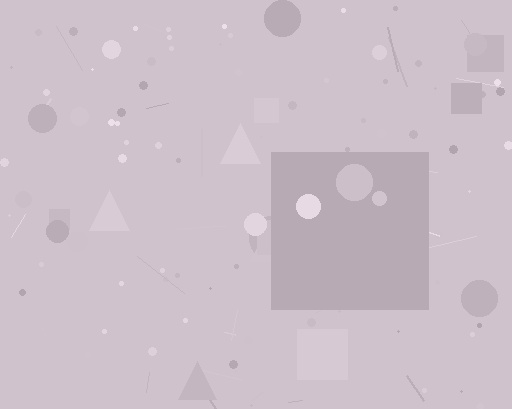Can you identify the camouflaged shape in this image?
The camouflaged shape is a square.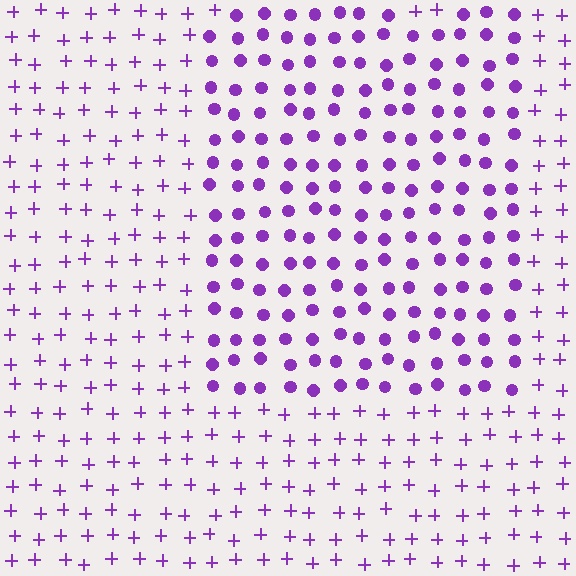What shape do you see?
I see a rectangle.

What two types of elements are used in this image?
The image uses circles inside the rectangle region and plus signs outside it.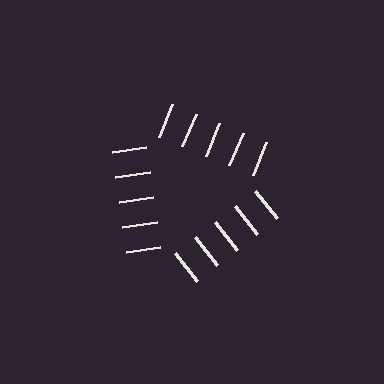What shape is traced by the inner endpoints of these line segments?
An illusory triangle — the line segments terminate on its edges but no continuous stroke is drawn.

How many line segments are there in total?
15 — 5 along each of the 3 edges.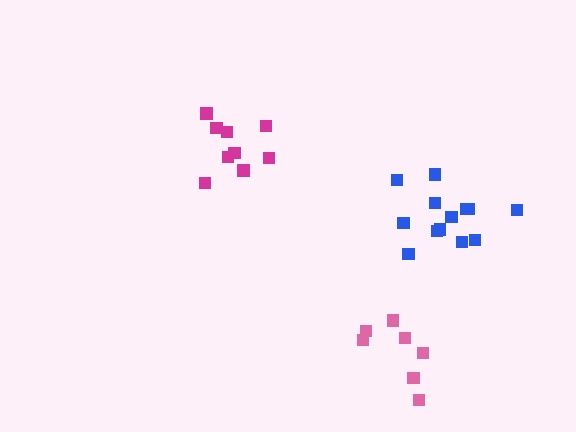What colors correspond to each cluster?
The clusters are colored: magenta, blue, pink.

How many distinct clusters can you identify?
There are 3 distinct clusters.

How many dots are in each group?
Group 1: 9 dots, Group 2: 13 dots, Group 3: 7 dots (29 total).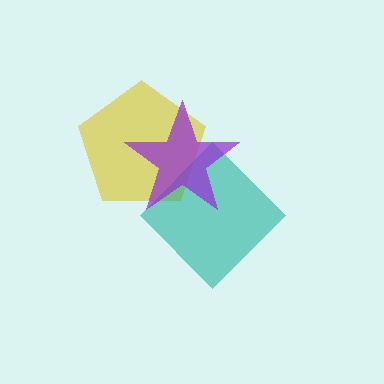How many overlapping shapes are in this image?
There are 3 overlapping shapes in the image.